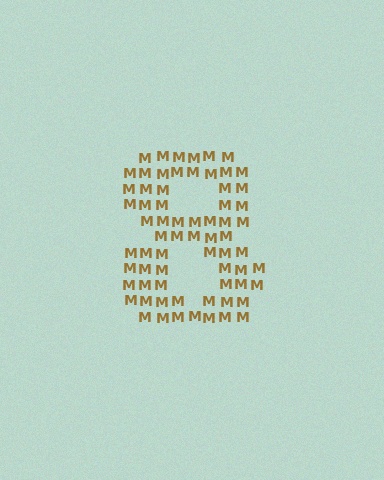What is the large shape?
The large shape is the digit 8.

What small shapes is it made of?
It is made of small letter M's.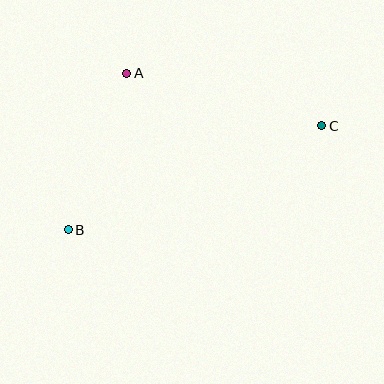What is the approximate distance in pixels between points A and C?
The distance between A and C is approximately 202 pixels.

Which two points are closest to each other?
Points A and B are closest to each other.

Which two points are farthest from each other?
Points B and C are farthest from each other.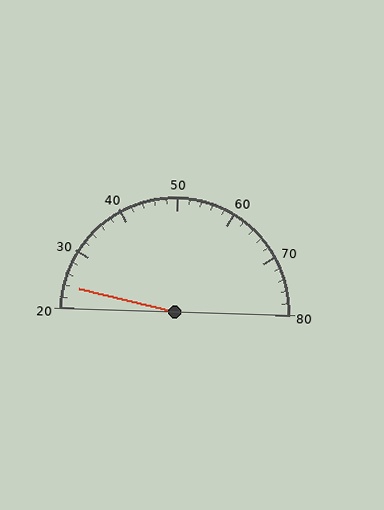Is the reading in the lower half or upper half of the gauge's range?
The reading is in the lower half of the range (20 to 80).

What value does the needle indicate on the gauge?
The needle indicates approximately 24.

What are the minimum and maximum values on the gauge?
The gauge ranges from 20 to 80.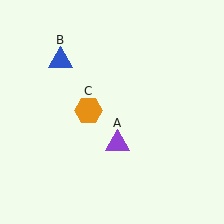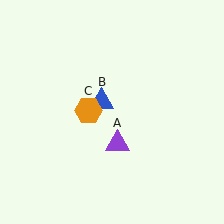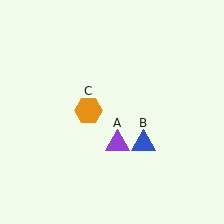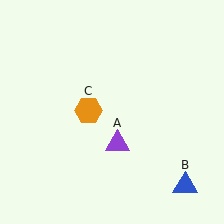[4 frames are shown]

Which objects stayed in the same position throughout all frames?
Purple triangle (object A) and orange hexagon (object C) remained stationary.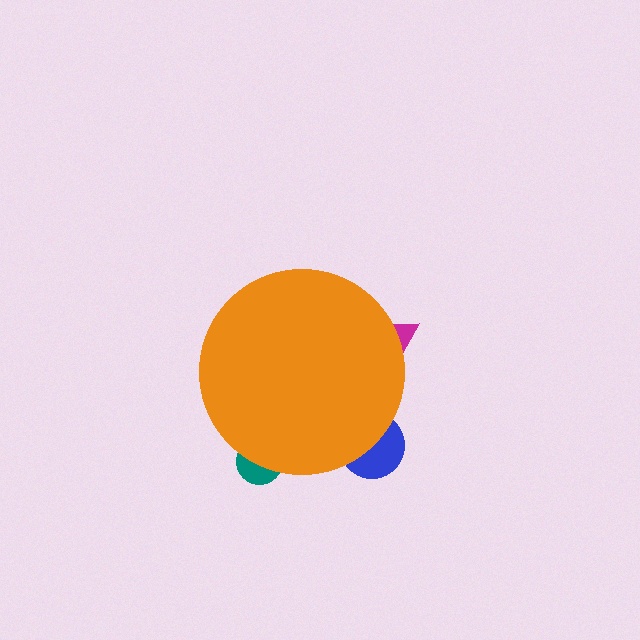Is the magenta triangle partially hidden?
Yes, the magenta triangle is partially hidden behind the orange circle.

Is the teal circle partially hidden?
Yes, the teal circle is partially hidden behind the orange circle.